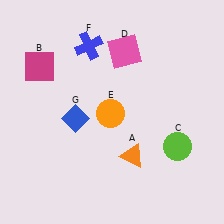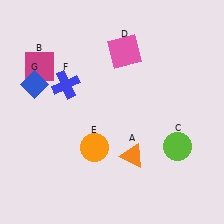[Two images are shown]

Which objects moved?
The objects that moved are: the orange circle (E), the blue cross (F), the blue diamond (G).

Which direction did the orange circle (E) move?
The orange circle (E) moved down.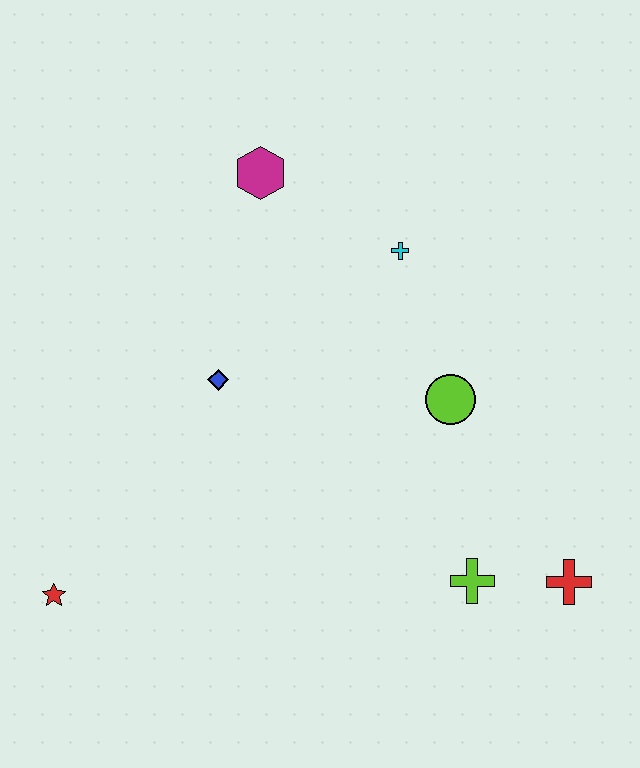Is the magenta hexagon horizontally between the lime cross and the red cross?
No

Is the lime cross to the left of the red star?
No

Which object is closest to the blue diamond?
The magenta hexagon is closest to the blue diamond.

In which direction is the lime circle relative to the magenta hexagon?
The lime circle is below the magenta hexagon.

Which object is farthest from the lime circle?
The red star is farthest from the lime circle.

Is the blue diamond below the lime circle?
No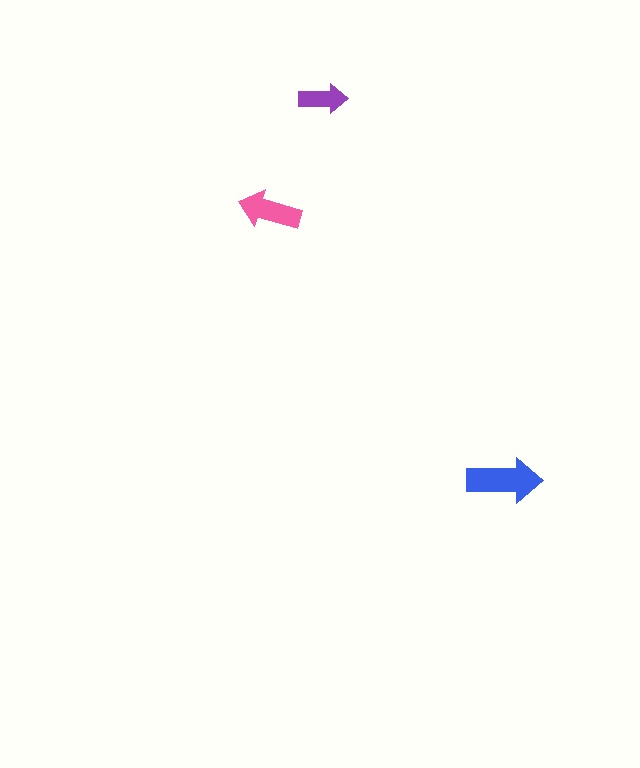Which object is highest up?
The purple arrow is topmost.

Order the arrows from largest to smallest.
the blue one, the pink one, the purple one.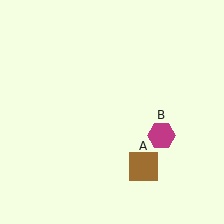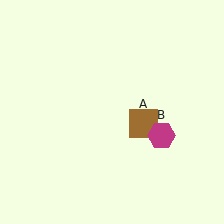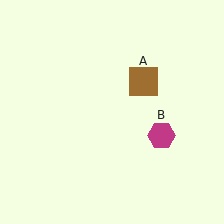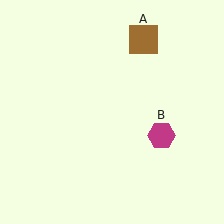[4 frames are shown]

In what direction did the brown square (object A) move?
The brown square (object A) moved up.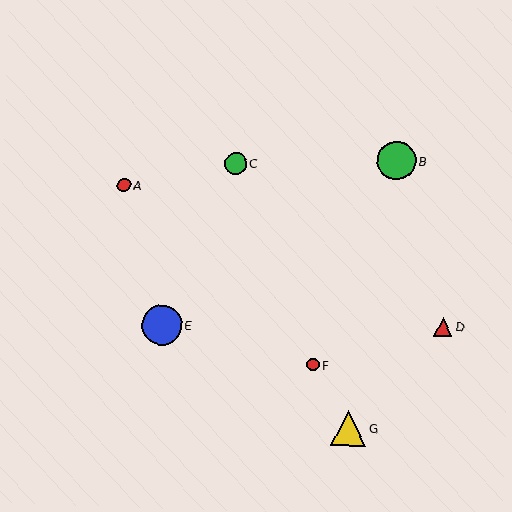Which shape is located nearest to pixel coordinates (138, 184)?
The red circle (labeled A) at (124, 185) is nearest to that location.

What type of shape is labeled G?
Shape G is a yellow triangle.